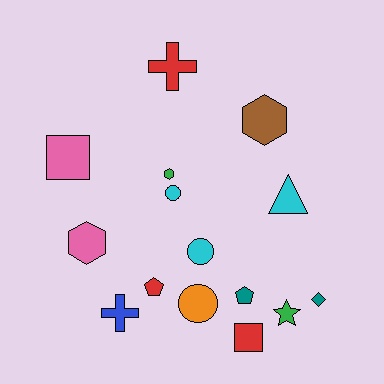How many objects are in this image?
There are 15 objects.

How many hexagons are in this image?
There are 3 hexagons.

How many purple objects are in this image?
There are no purple objects.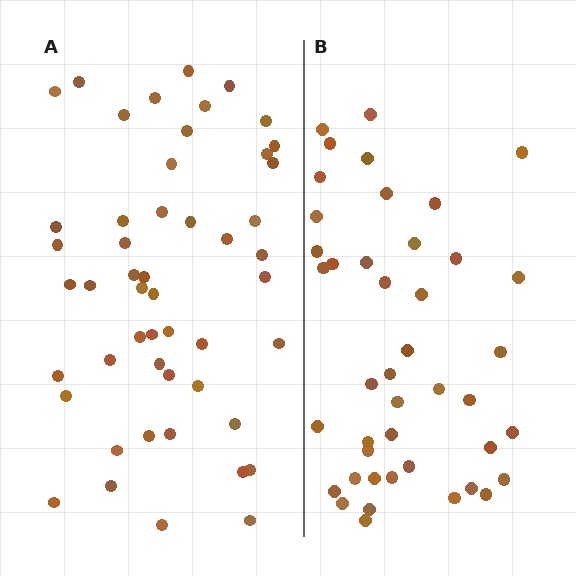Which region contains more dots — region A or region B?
Region A (the left region) has more dots.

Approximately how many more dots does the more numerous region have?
Region A has roughly 8 or so more dots than region B.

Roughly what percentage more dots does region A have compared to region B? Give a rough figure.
About 15% more.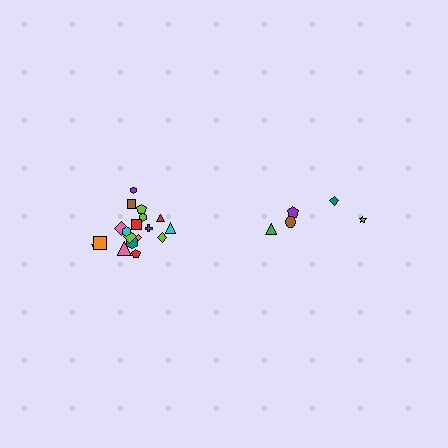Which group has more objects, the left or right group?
The left group.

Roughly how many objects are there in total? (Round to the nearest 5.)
Roughly 25 objects in total.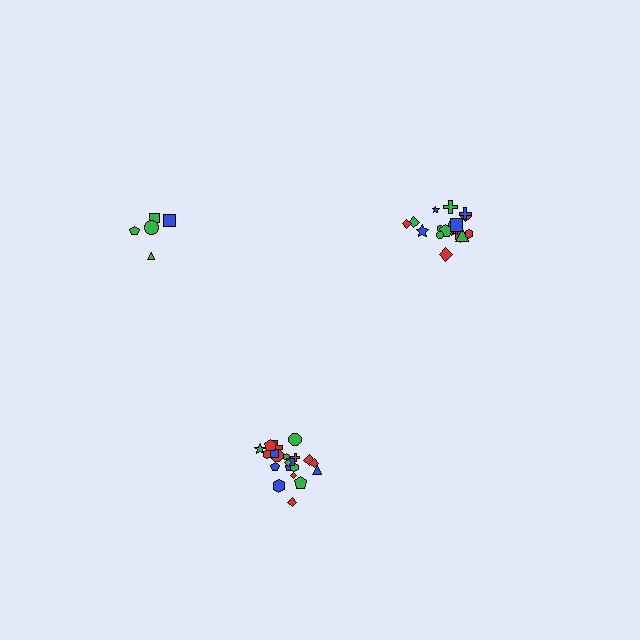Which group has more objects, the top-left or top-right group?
The top-right group.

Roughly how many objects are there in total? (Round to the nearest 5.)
Roughly 45 objects in total.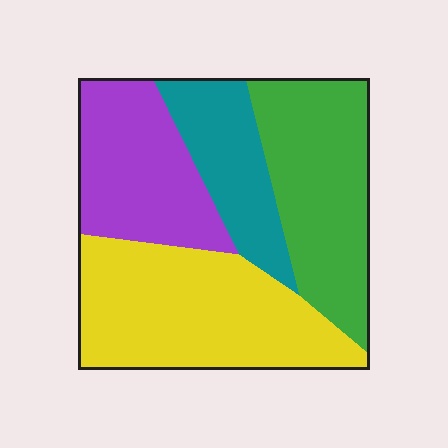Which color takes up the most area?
Yellow, at roughly 35%.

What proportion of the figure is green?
Green covers about 25% of the figure.